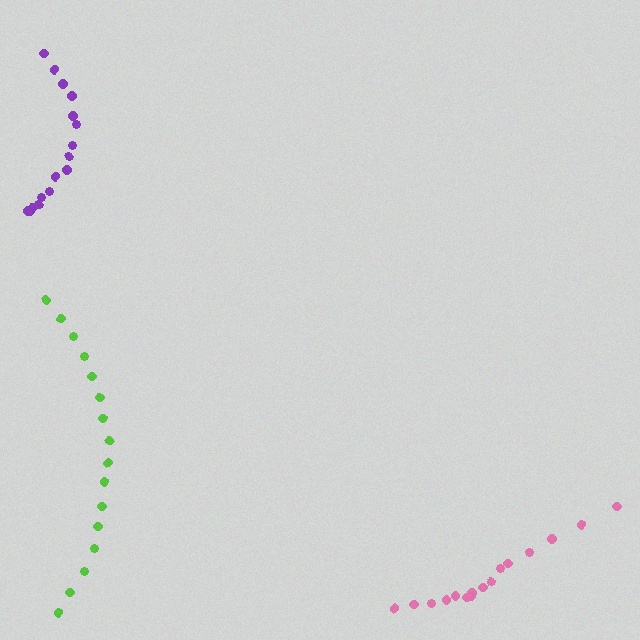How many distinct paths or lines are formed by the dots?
There are 3 distinct paths.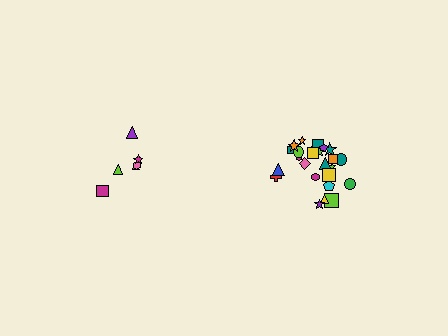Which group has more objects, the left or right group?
The right group.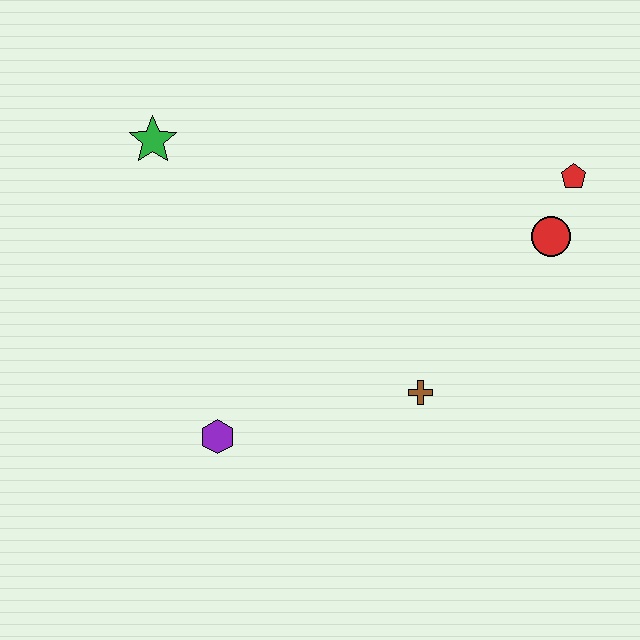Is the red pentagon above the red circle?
Yes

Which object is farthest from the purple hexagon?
The red pentagon is farthest from the purple hexagon.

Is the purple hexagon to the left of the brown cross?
Yes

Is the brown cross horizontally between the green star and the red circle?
Yes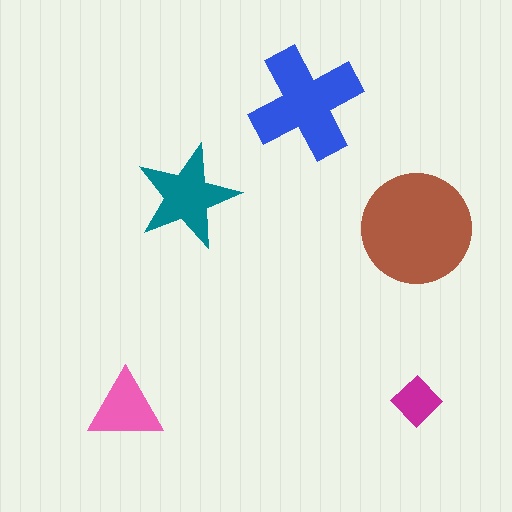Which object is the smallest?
The magenta diamond.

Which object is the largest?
The brown circle.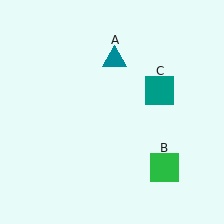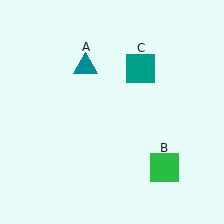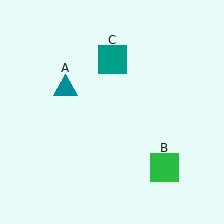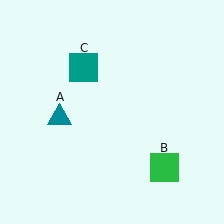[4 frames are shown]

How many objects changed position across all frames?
2 objects changed position: teal triangle (object A), teal square (object C).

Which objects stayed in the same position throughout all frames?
Green square (object B) remained stationary.